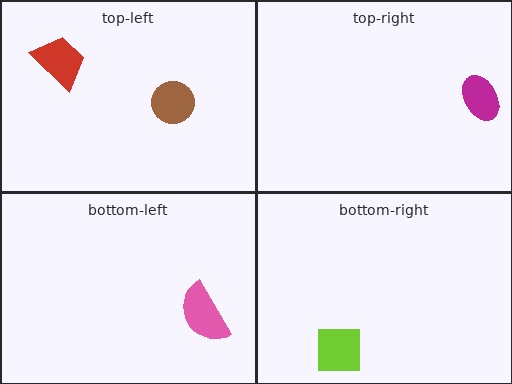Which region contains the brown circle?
The top-left region.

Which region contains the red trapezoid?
The top-left region.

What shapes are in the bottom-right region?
The lime square.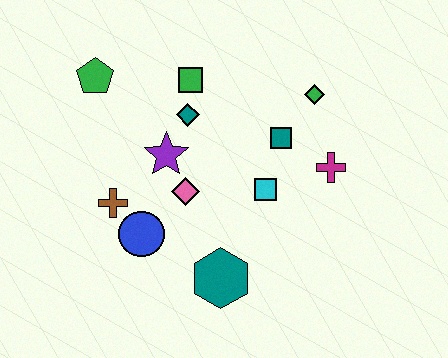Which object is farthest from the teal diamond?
The teal hexagon is farthest from the teal diamond.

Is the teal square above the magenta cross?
Yes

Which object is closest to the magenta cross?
The teal square is closest to the magenta cross.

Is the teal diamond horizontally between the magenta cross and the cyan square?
No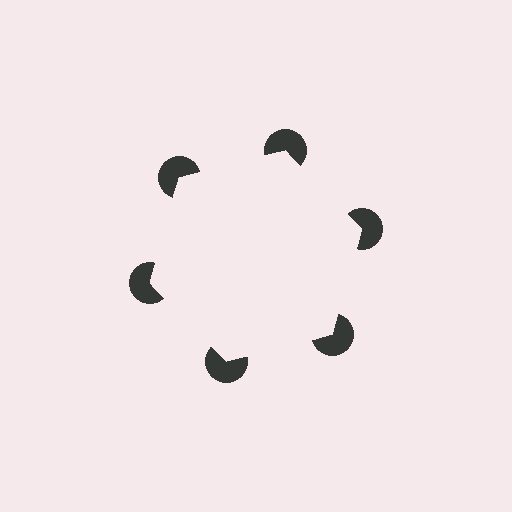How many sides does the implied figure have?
6 sides.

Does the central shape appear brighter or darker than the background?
It typically appears slightly brighter than the background, even though no actual brightness change is drawn.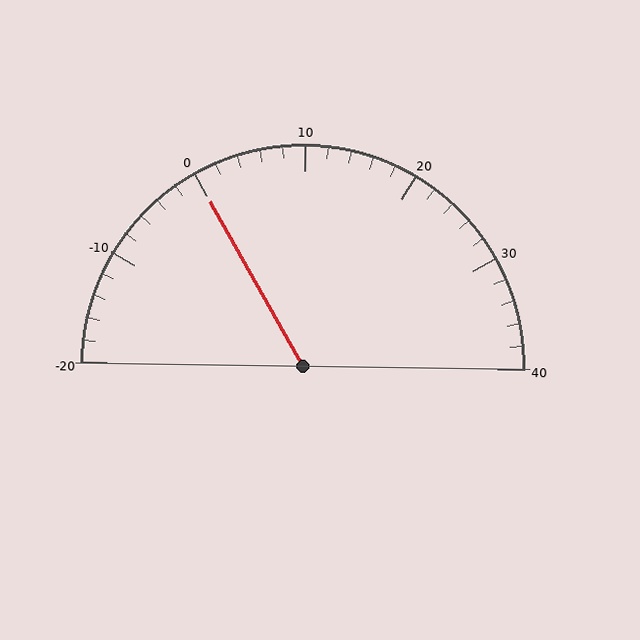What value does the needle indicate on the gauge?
The needle indicates approximately 0.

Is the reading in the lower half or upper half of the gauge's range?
The reading is in the lower half of the range (-20 to 40).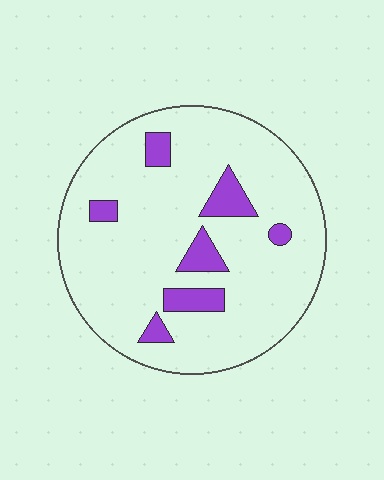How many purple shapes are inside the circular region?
7.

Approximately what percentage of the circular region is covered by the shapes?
Approximately 10%.